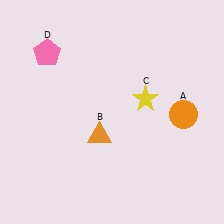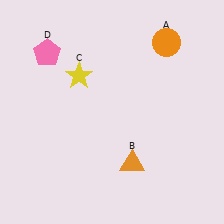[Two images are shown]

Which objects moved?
The objects that moved are: the orange circle (A), the orange triangle (B), the yellow star (C).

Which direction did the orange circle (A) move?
The orange circle (A) moved up.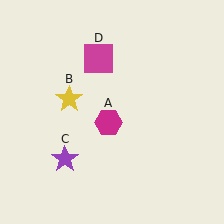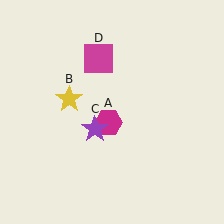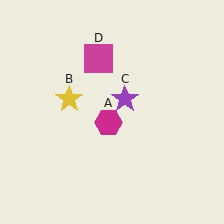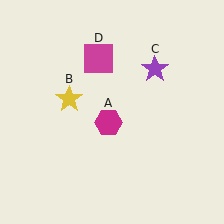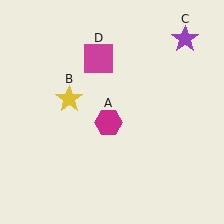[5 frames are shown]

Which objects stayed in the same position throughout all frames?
Magenta hexagon (object A) and yellow star (object B) and magenta square (object D) remained stationary.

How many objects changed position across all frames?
1 object changed position: purple star (object C).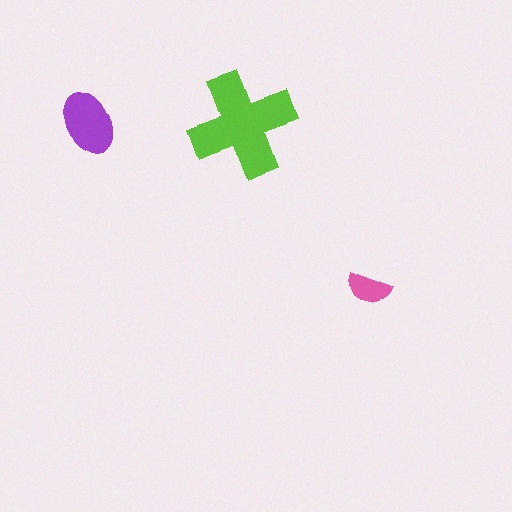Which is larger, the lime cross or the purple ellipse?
The lime cross.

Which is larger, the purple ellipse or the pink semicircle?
The purple ellipse.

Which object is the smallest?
The pink semicircle.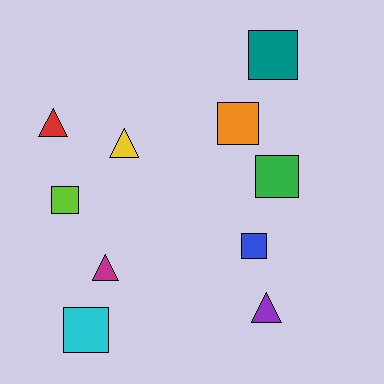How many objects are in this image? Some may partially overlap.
There are 10 objects.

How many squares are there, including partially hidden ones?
There are 6 squares.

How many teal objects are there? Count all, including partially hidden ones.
There is 1 teal object.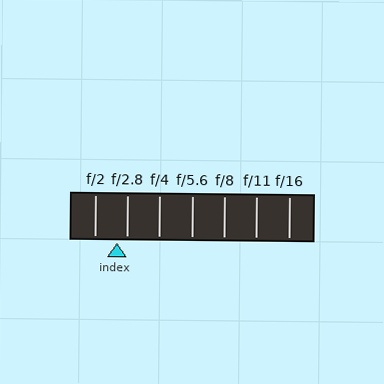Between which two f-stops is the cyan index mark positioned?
The index mark is between f/2 and f/2.8.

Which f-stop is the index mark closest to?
The index mark is closest to f/2.8.